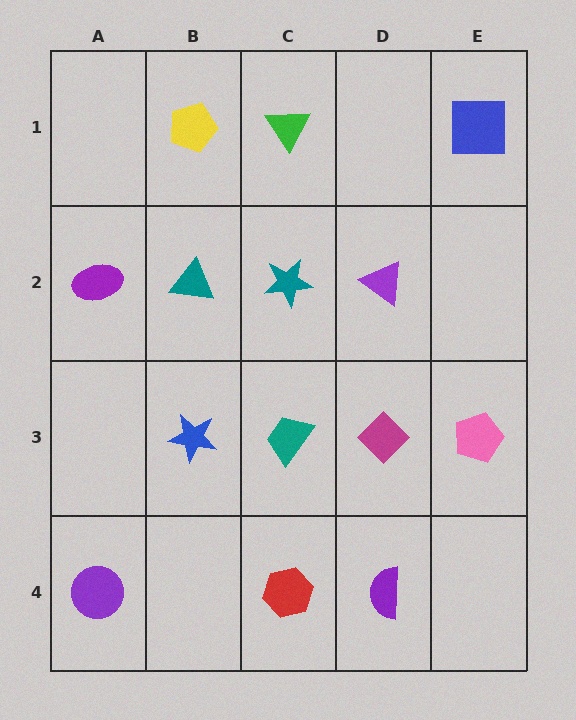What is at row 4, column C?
A red hexagon.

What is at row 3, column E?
A pink pentagon.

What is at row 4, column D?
A purple semicircle.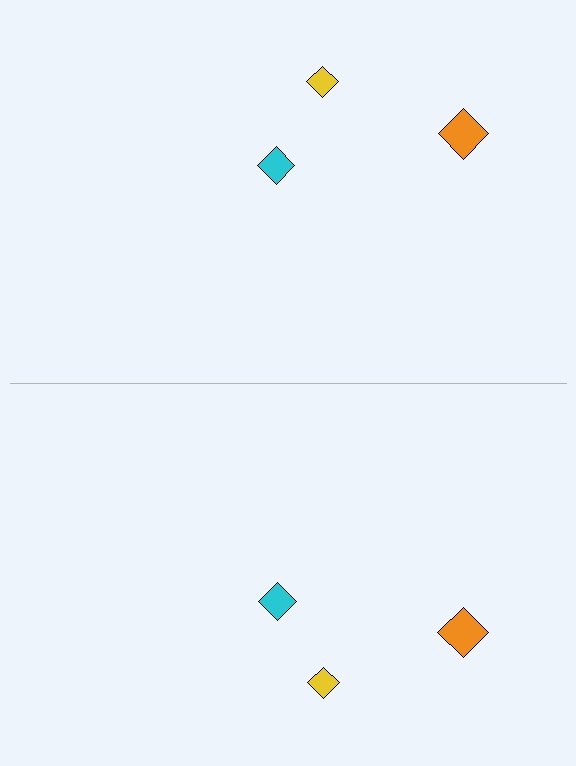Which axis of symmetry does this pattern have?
The pattern has a horizontal axis of symmetry running through the center of the image.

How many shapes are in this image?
There are 6 shapes in this image.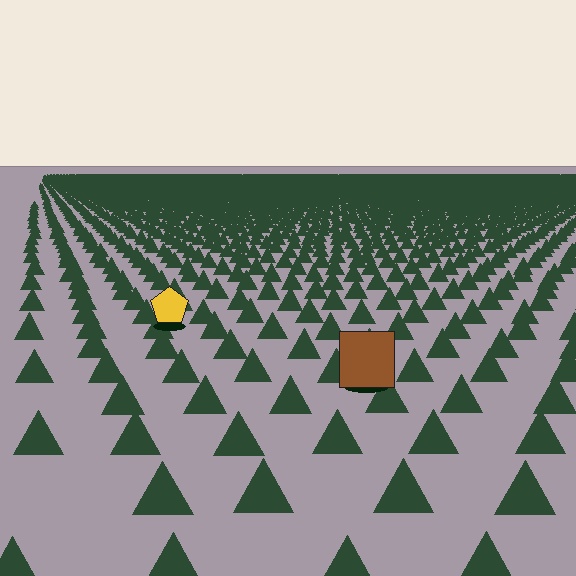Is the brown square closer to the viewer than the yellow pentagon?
Yes. The brown square is closer — you can tell from the texture gradient: the ground texture is coarser near it.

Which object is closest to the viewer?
The brown square is closest. The texture marks near it are larger and more spread out.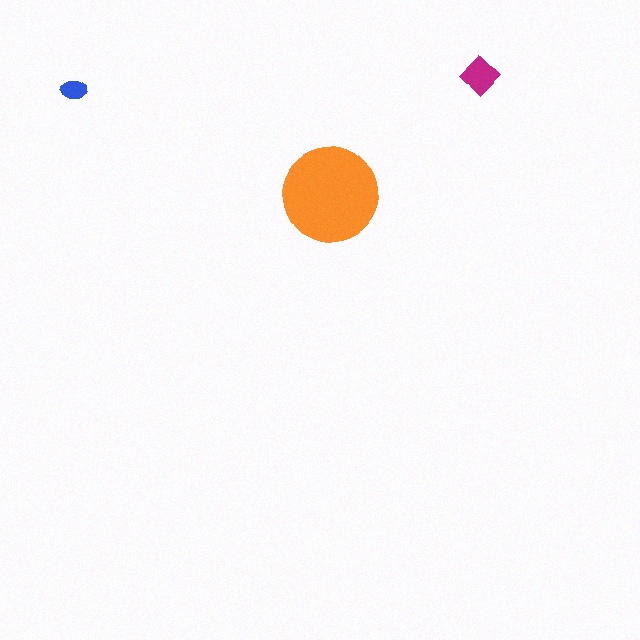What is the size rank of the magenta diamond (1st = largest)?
2nd.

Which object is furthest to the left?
The blue ellipse is leftmost.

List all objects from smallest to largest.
The blue ellipse, the magenta diamond, the orange circle.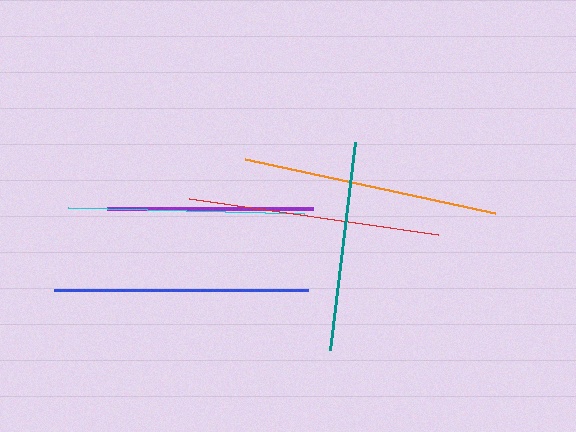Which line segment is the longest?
The orange line is the longest at approximately 256 pixels.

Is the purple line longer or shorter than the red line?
The red line is longer than the purple line.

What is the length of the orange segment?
The orange segment is approximately 256 pixels long.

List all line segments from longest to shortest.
From longest to shortest: orange, blue, red, cyan, teal, purple.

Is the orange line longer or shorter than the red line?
The orange line is longer than the red line.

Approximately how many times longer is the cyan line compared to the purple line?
The cyan line is approximately 1.1 times the length of the purple line.